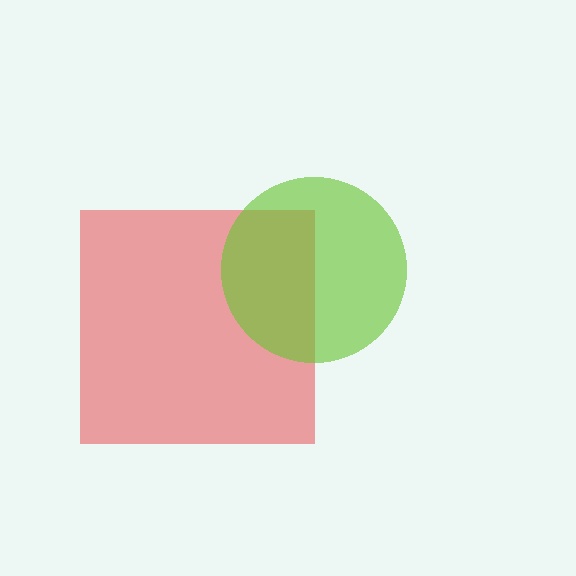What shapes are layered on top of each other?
The layered shapes are: a red square, a lime circle.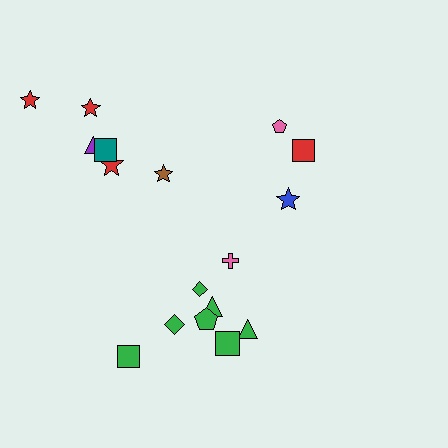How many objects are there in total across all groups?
There are 17 objects.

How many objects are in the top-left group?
There are 6 objects.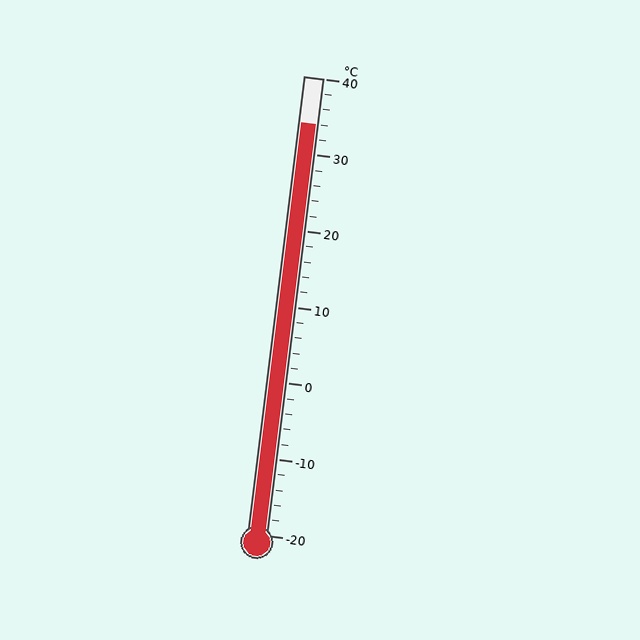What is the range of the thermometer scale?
The thermometer scale ranges from -20°C to 40°C.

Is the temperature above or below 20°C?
The temperature is above 20°C.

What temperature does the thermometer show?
The thermometer shows approximately 34°C.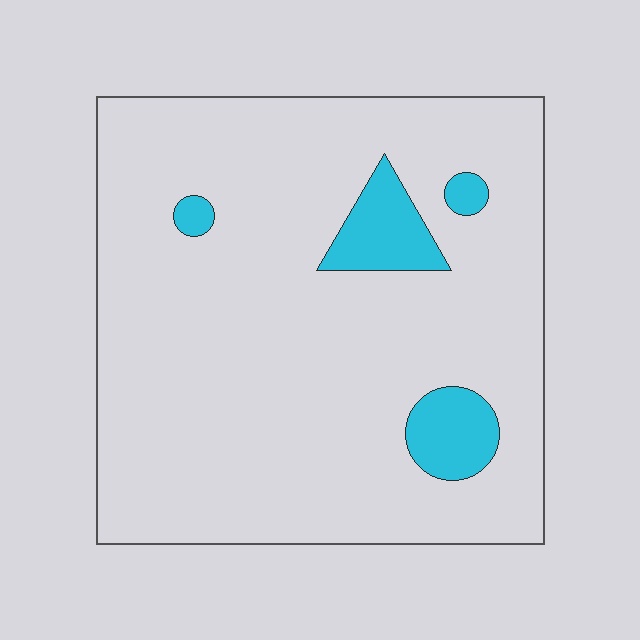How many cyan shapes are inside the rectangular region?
4.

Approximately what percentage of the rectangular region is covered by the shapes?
Approximately 10%.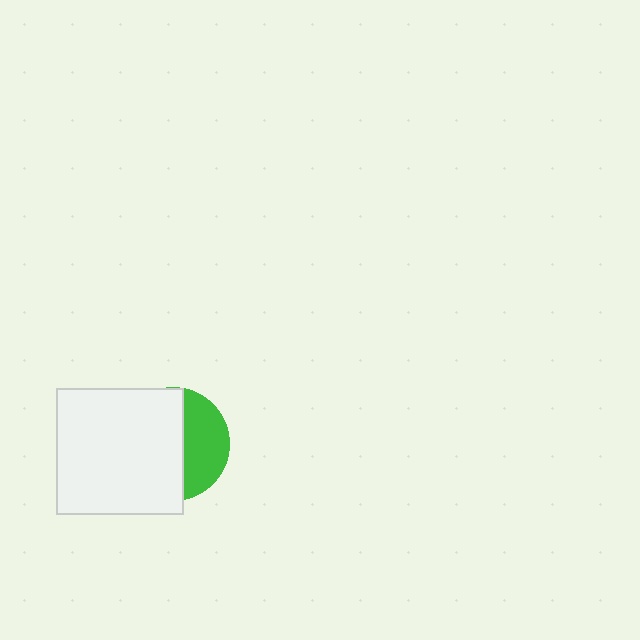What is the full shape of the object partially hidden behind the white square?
The partially hidden object is a green circle.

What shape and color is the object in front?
The object in front is a white square.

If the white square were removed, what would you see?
You would see the complete green circle.